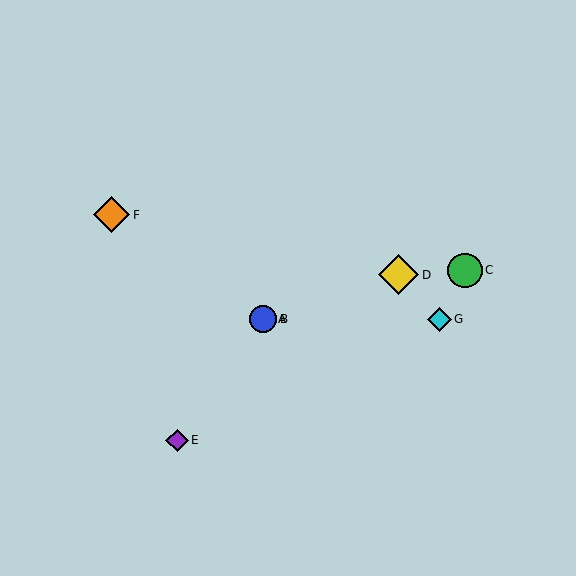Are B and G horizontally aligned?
Yes, both are at y≈319.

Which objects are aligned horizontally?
Objects A, B, G are aligned horizontally.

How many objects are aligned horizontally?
3 objects (A, B, G) are aligned horizontally.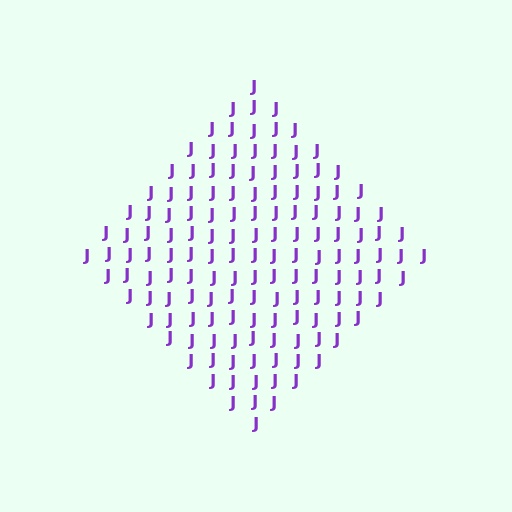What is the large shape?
The large shape is a diamond.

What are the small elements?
The small elements are letter J's.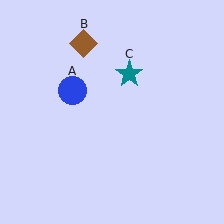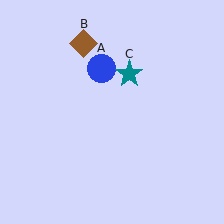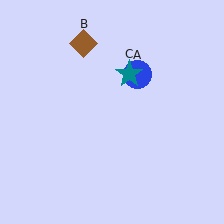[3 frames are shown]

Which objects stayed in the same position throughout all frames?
Brown diamond (object B) and teal star (object C) remained stationary.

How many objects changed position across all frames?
1 object changed position: blue circle (object A).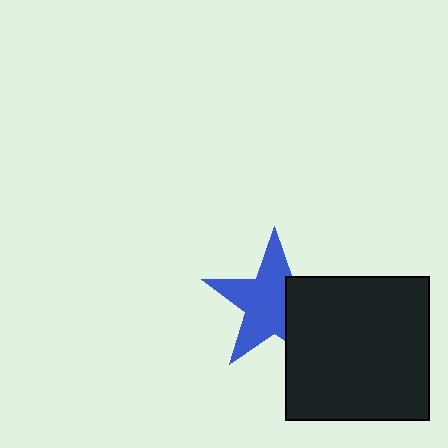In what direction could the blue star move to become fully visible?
The blue star could move left. That would shift it out from behind the black square entirely.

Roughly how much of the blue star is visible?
Most of it is visible (roughly 66%).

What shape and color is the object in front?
The object in front is a black square.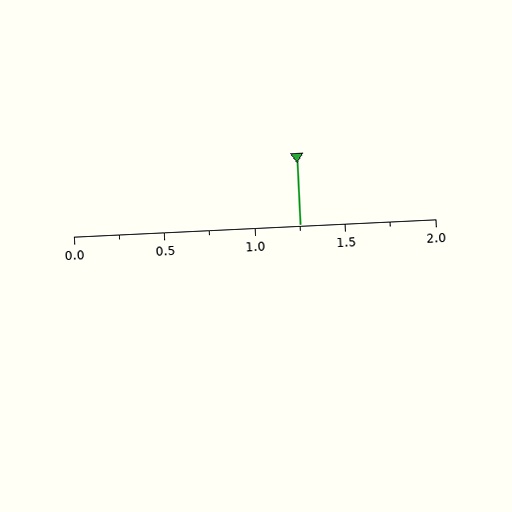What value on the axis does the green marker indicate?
The marker indicates approximately 1.25.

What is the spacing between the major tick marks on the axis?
The major ticks are spaced 0.5 apart.